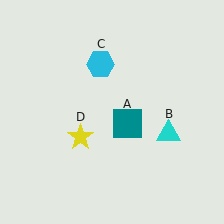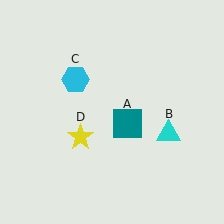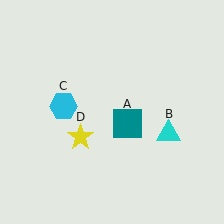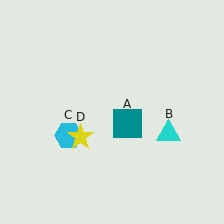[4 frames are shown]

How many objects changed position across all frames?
1 object changed position: cyan hexagon (object C).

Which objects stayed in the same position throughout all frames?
Teal square (object A) and cyan triangle (object B) and yellow star (object D) remained stationary.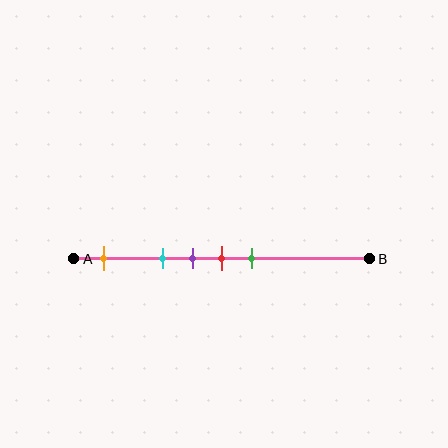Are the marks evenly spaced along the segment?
No, the marks are not evenly spaced.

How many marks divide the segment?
There are 5 marks dividing the segment.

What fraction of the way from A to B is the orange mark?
The orange mark is approximately 10% (0.1) of the way from A to B.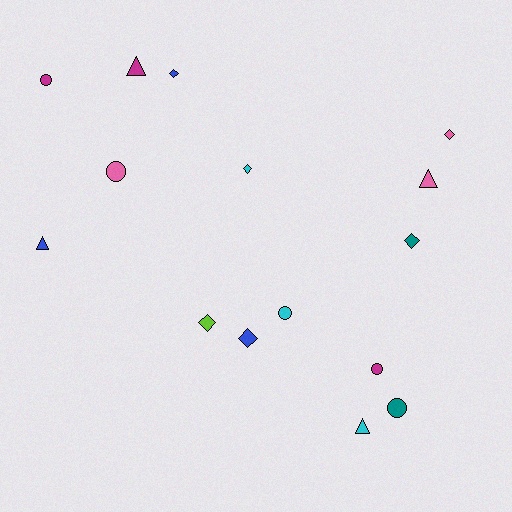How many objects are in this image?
There are 15 objects.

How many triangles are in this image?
There are 4 triangles.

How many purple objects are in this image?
There are no purple objects.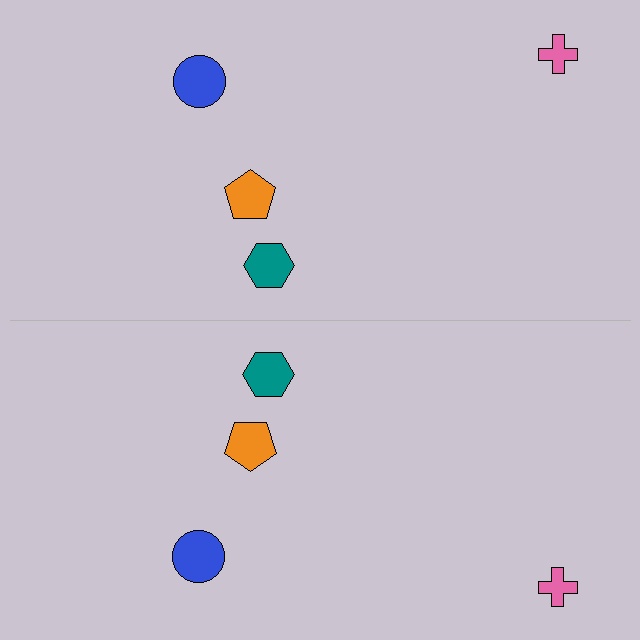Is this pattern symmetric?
Yes, this pattern has bilateral (reflection) symmetry.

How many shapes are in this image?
There are 8 shapes in this image.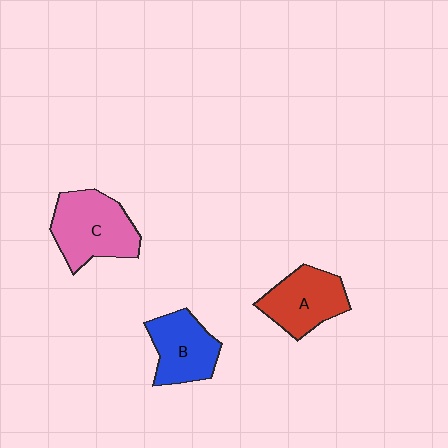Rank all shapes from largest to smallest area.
From largest to smallest: C (pink), A (red), B (blue).